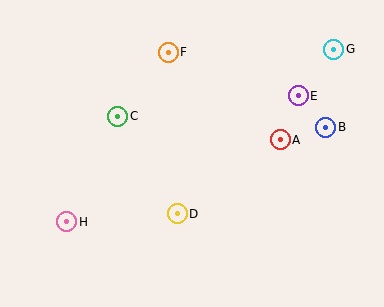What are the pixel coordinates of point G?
Point G is at (334, 49).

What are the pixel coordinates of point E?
Point E is at (298, 96).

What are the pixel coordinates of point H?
Point H is at (67, 222).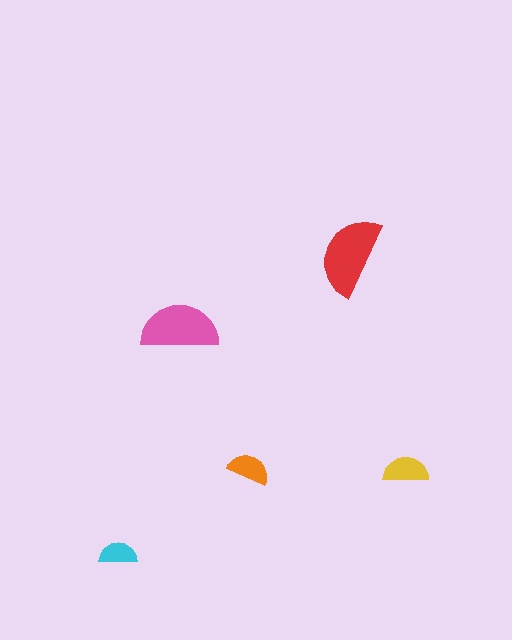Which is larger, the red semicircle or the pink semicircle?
The red one.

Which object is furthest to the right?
The yellow semicircle is rightmost.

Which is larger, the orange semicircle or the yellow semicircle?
The yellow one.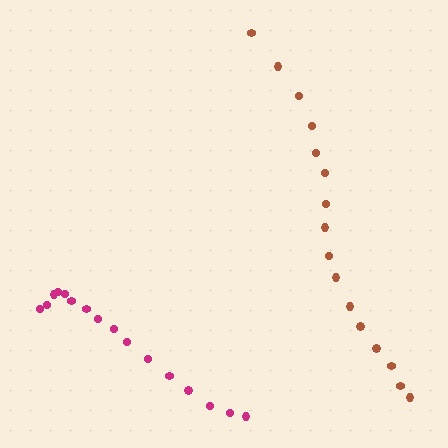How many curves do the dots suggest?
There are 2 distinct paths.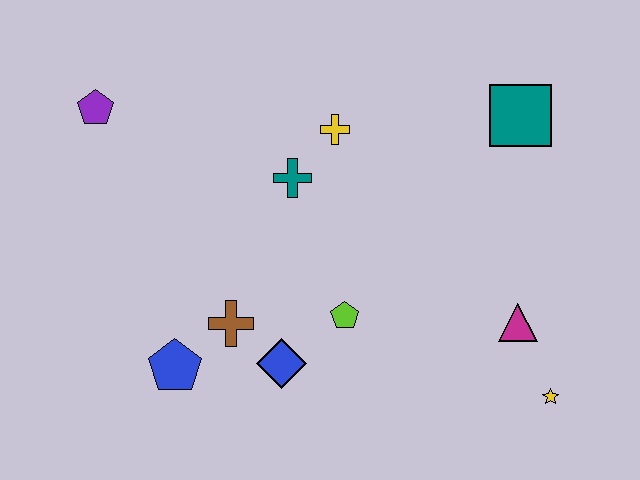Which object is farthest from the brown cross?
The teal square is farthest from the brown cross.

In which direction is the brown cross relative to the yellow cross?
The brown cross is below the yellow cross.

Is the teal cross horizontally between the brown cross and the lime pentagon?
Yes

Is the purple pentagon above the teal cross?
Yes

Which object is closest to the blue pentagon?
The brown cross is closest to the blue pentagon.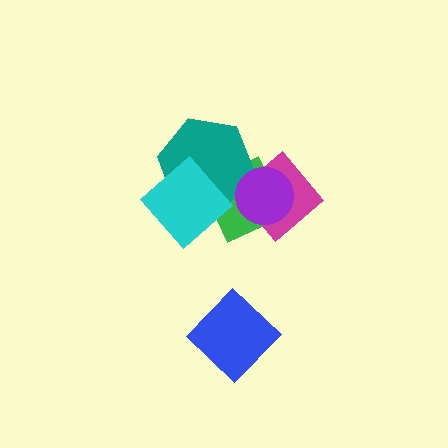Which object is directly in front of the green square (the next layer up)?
The magenta diamond is directly in front of the green square.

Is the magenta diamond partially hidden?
Yes, it is partially covered by another shape.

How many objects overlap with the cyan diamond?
2 objects overlap with the cyan diamond.